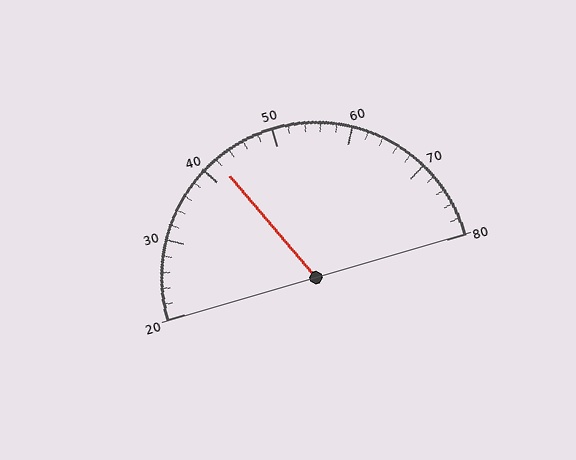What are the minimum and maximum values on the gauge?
The gauge ranges from 20 to 80.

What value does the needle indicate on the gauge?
The needle indicates approximately 42.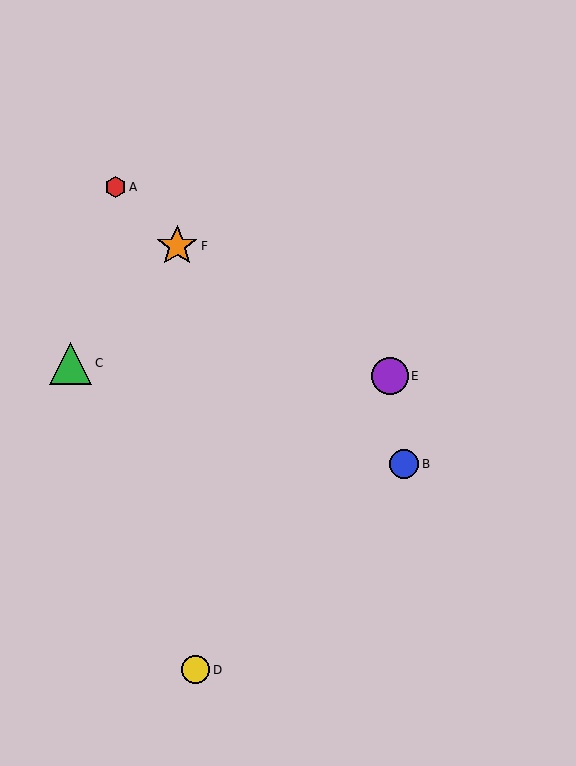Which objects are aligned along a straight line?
Objects A, B, F are aligned along a straight line.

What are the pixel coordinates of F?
Object F is at (177, 246).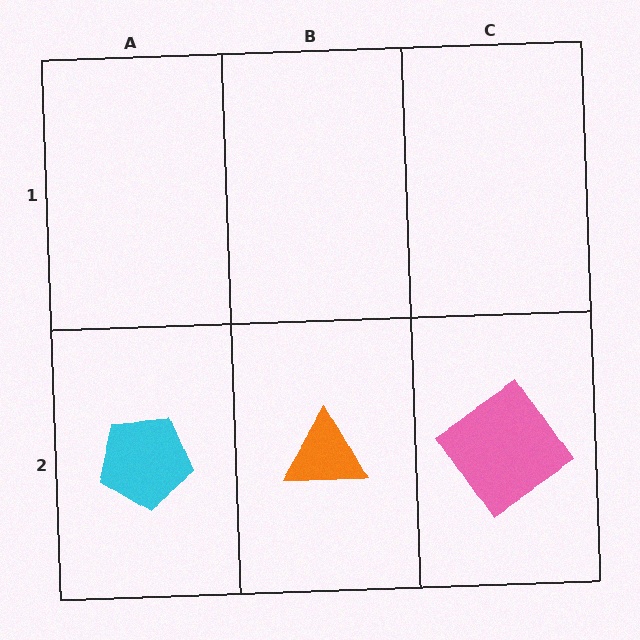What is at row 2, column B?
An orange triangle.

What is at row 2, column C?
A pink diamond.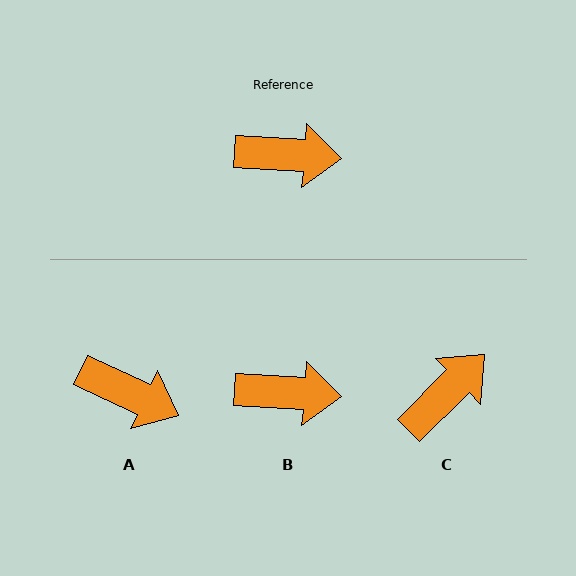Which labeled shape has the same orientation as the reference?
B.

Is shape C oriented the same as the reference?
No, it is off by about 48 degrees.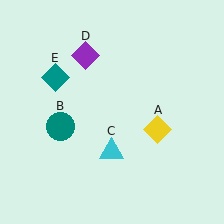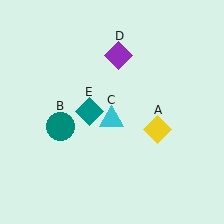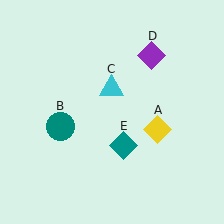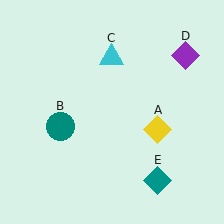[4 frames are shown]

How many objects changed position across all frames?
3 objects changed position: cyan triangle (object C), purple diamond (object D), teal diamond (object E).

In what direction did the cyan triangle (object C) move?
The cyan triangle (object C) moved up.